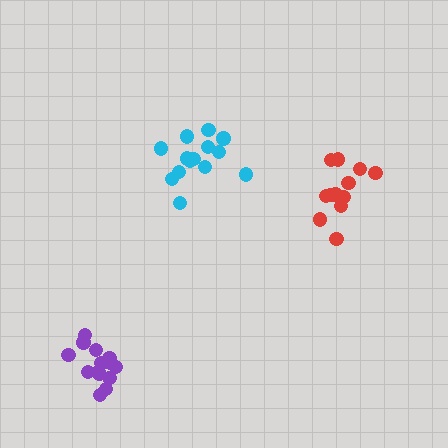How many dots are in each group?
Group 1: 14 dots, Group 2: 14 dots, Group 3: 12 dots (40 total).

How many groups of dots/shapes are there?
There are 3 groups.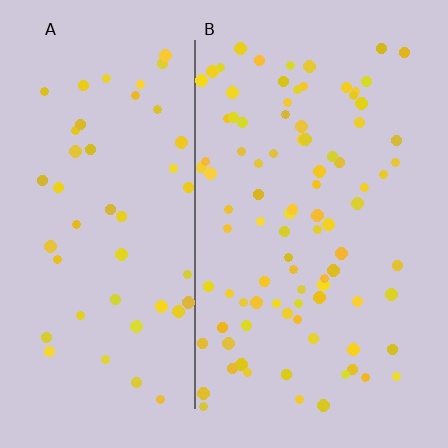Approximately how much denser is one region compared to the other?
Approximately 1.9× — region B over region A.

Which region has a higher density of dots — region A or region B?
B (the right).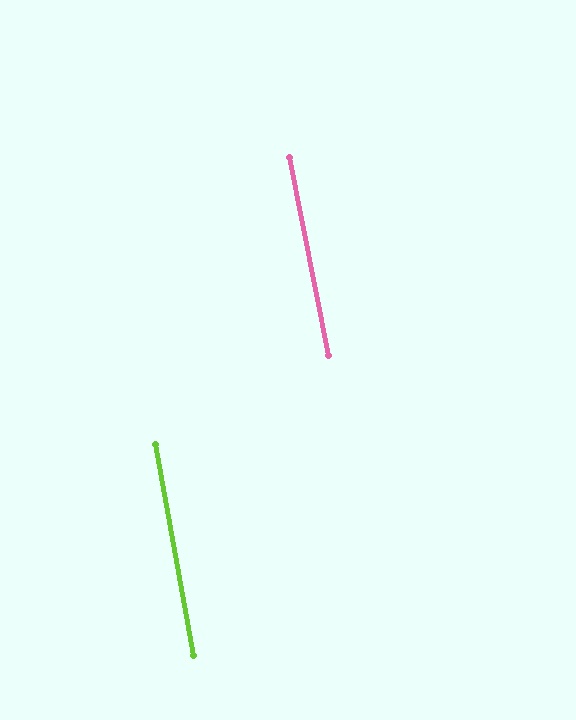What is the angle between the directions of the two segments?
Approximately 1 degree.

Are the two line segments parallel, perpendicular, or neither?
Parallel — their directions differ by only 0.6°.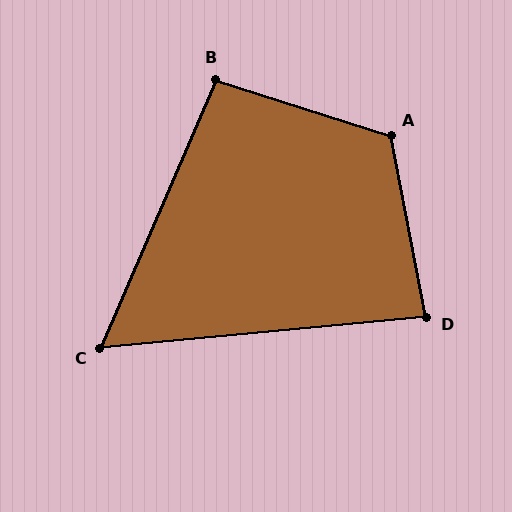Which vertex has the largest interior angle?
A, at approximately 119 degrees.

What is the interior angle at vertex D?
Approximately 85 degrees (acute).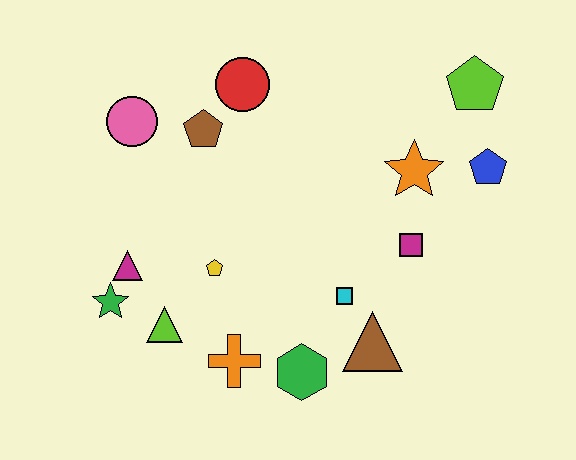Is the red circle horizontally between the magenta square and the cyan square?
No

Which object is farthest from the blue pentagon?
The green star is farthest from the blue pentagon.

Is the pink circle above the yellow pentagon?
Yes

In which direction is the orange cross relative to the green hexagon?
The orange cross is to the left of the green hexagon.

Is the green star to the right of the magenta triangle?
No